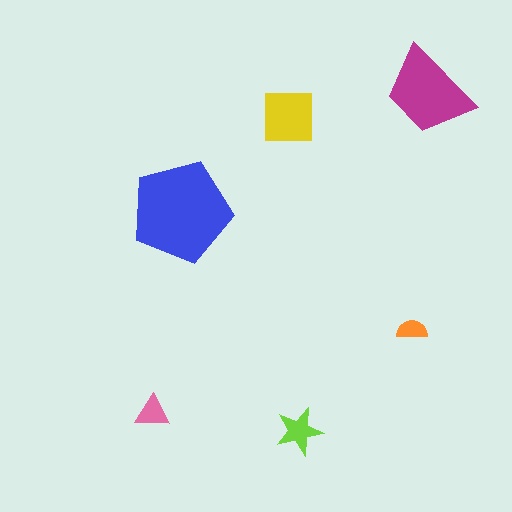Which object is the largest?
The blue pentagon.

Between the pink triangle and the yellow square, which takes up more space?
The yellow square.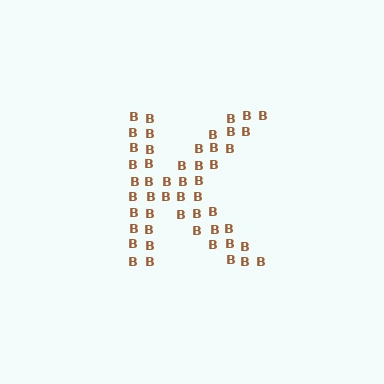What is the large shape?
The large shape is the letter K.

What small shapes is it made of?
It is made of small letter B's.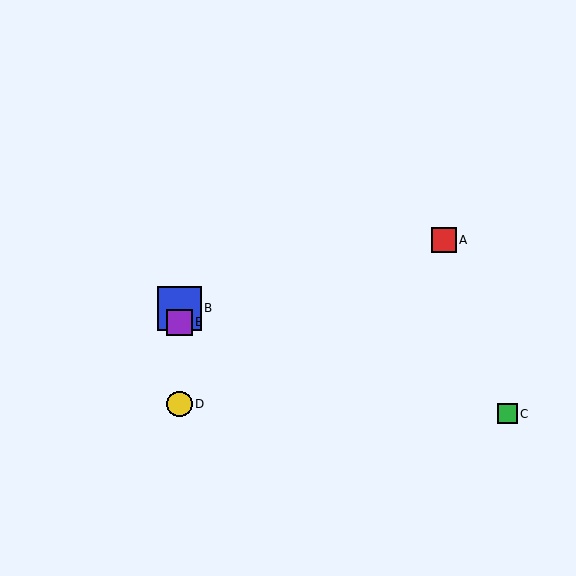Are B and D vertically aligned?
Yes, both are at x≈180.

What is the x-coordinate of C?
Object C is at x≈507.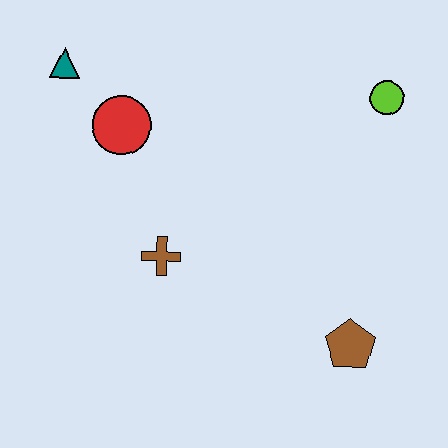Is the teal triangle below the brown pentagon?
No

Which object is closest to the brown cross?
The red circle is closest to the brown cross.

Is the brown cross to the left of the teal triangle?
No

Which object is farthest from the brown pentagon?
The teal triangle is farthest from the brown pentagon.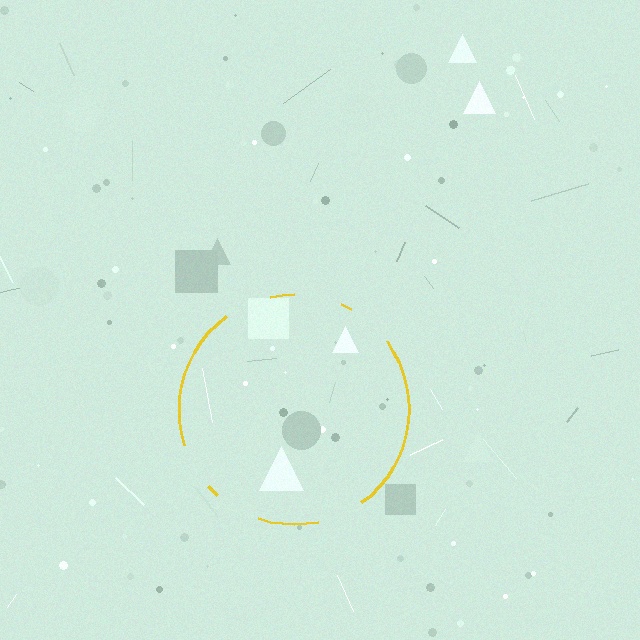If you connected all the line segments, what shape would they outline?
They would outline a circle.